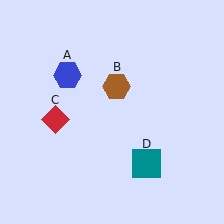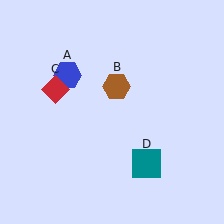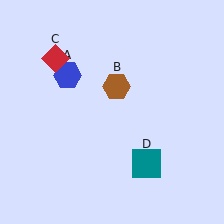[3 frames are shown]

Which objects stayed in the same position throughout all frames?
Blue hexagon (object A) and brown hexagon (object B) and teal square (object D) remained stationary.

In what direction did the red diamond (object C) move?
The red diamond (object C) moved up.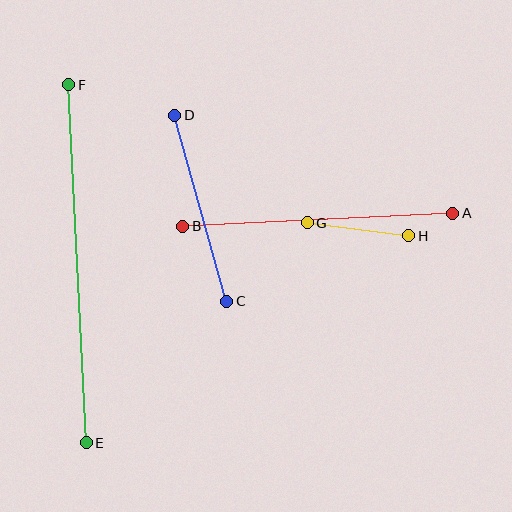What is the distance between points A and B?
The distance is approximately 270 pixels.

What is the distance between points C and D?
The distance is approximately 193 pixels.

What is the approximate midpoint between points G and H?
The midpoint is at approximately (358, 229) pixels.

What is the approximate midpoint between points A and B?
The midpoint is at approximately (318, 220) pixels.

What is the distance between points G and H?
The distance is approximately 102 pixels.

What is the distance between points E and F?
The distance is approximately 359 pixels.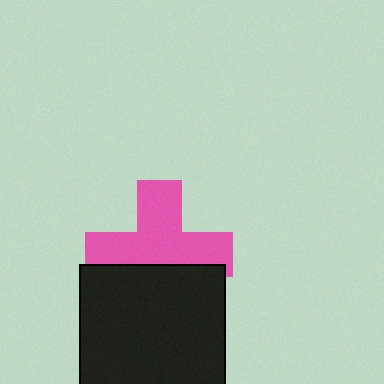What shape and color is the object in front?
The object in front is a black rectangle.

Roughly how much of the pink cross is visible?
About half of it is visible (roughly 63%).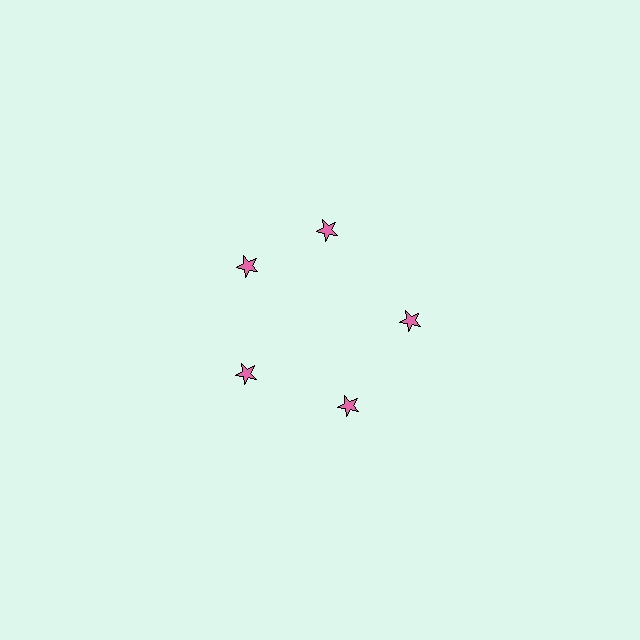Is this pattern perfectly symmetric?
No. The 5 pink stars are arranged in a ring, but one element near the 1 o'clock position is rotated out of alignment along the ring, breaking the 5-fold rotational symmetry.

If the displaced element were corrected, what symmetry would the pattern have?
It would have 5-fold rotational symmetry — the pattern would map onto itself every 72 degrees.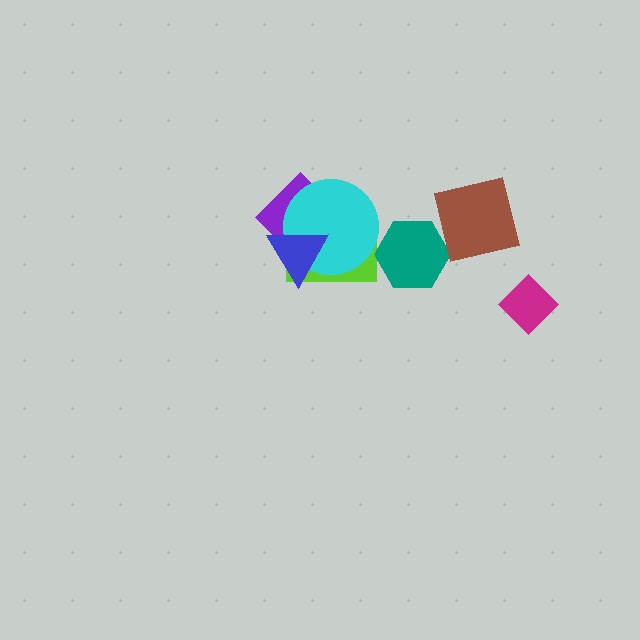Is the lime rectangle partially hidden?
Yes, it is partially covered by another shape.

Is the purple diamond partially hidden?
Yes, it is partially covered by another shape.